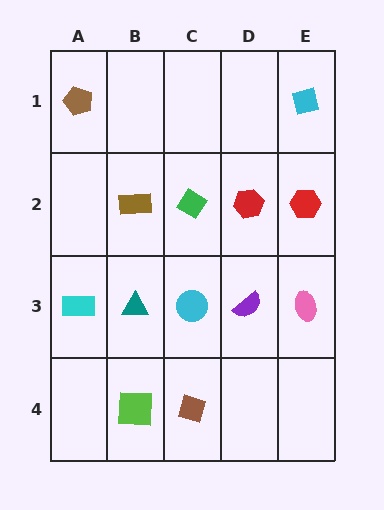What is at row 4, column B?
A lime square.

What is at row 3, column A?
A cyan rectangle.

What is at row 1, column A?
A brown pentagon.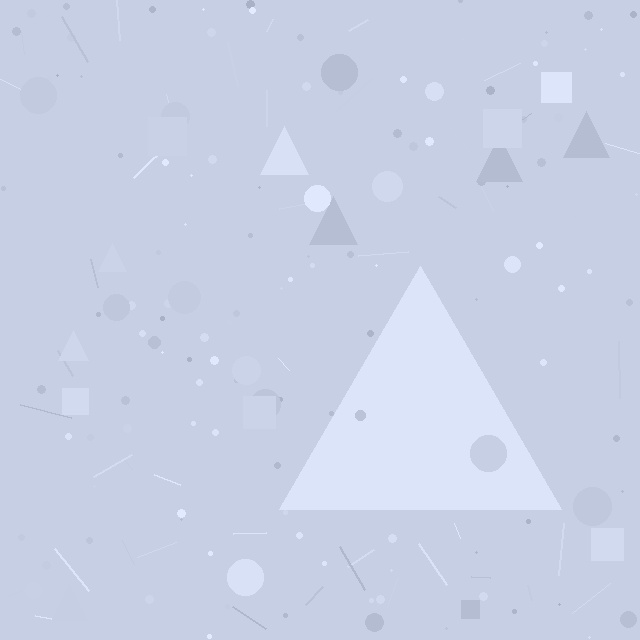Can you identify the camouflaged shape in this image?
The camouflaged shape is a triangle.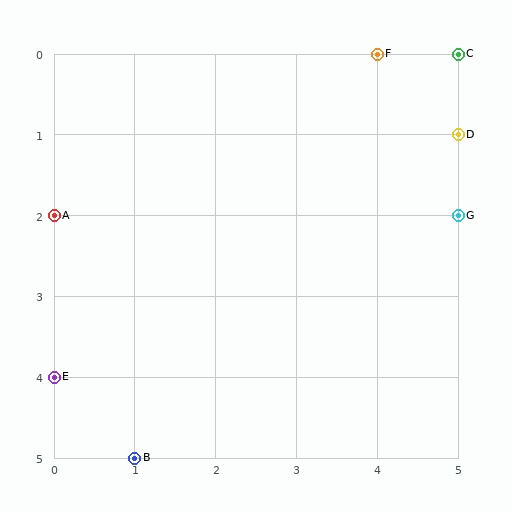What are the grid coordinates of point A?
Point A is at grid coordinates (0, 2).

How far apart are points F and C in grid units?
Points F and C are 1 column apart.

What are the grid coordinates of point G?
Point G is at grid coordinates (5, 2).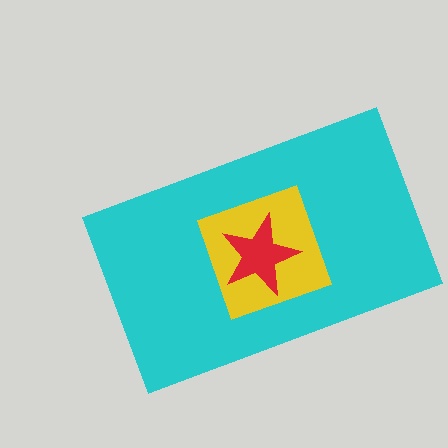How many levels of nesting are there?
3.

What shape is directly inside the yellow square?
The red star.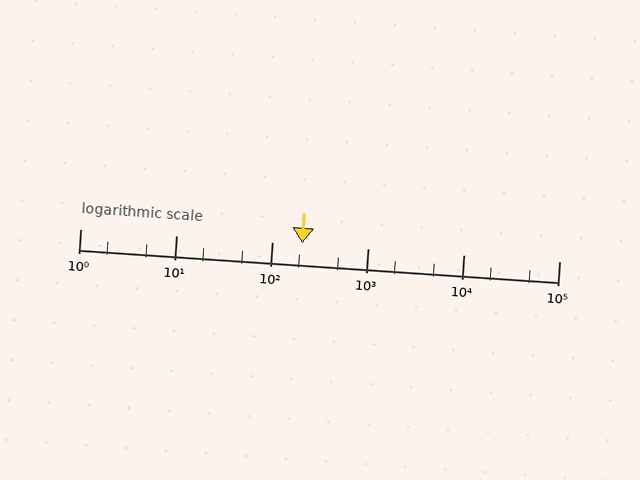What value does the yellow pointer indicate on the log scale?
The pointer indicates approximately 210.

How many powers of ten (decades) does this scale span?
The scale spans 5 decades, from 1 to 100000.